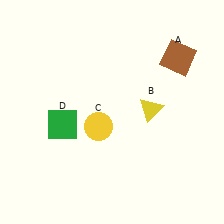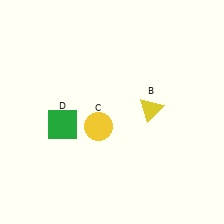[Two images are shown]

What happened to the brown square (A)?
The brown square (A) was removed in Image 2. It was in the top-right area of Image 1.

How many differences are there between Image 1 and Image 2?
There is 1 difference between the two images.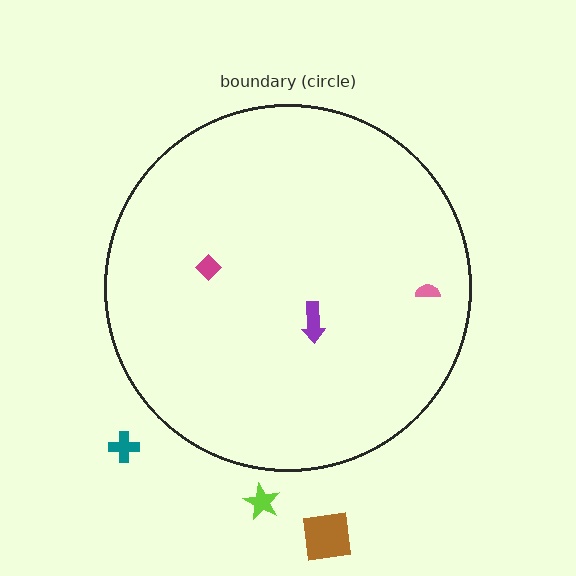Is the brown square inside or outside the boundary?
Outside.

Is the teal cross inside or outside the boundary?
Outside.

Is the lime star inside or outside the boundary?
Outside.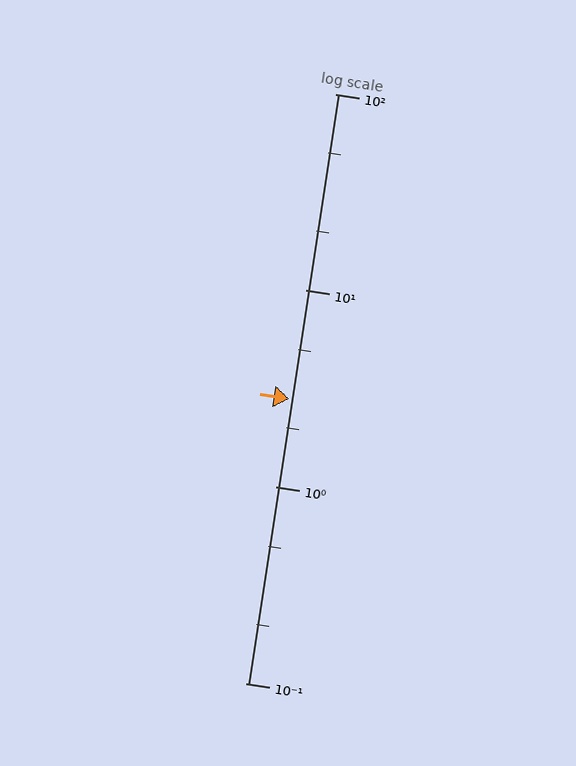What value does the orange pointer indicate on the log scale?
The pointer indicates approximately 2.8.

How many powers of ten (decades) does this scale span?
The scale spans 3 decades, from 0.1 to 100.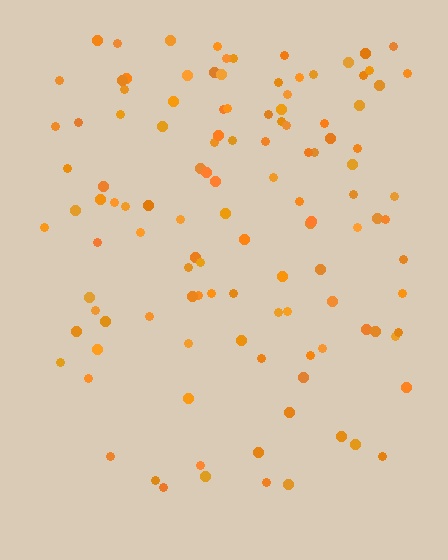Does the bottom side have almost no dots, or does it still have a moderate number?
Still a moderate number, just noticeably fewer than the top.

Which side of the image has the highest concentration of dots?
The top.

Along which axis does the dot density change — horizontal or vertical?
Vertical.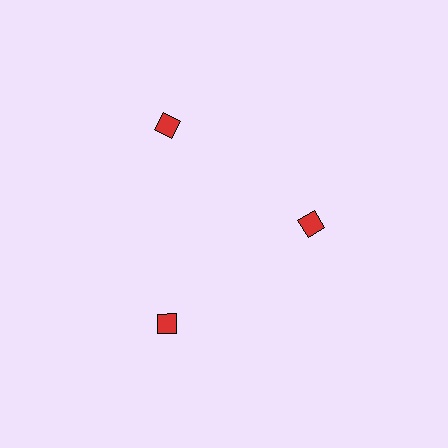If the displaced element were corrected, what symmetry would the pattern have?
It would have 3-fold rotational symmetry — the pattern would map onto itself every 120 degrees.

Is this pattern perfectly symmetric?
No. The 3 red diamonds are arranged in a ring, but one element near the 3 o'clock position is pulled inward toward the center, breaking the 3-fold rotational symmetry.